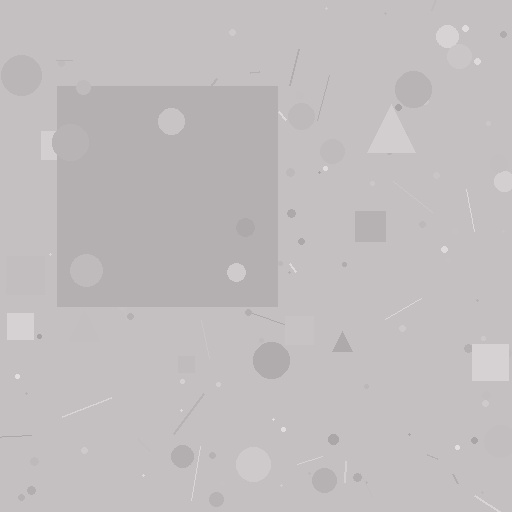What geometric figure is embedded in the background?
A square is embedded in the background.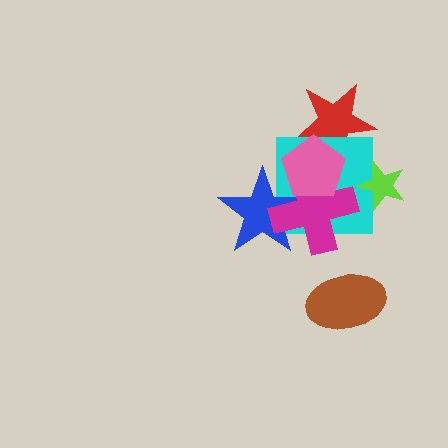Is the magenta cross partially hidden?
Yes, it is partially covered by another shape.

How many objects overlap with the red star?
2 objects overlap with the red star.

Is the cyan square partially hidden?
Yes, it is partially covered by another shape.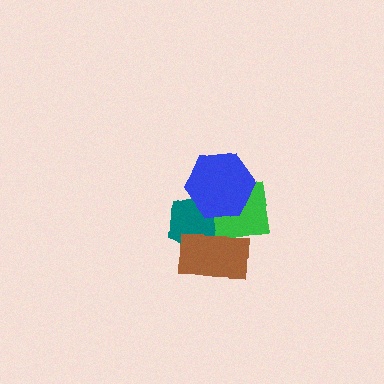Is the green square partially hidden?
Yes, it is partially covered by another shape.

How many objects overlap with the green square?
3 objects overlap with the green square.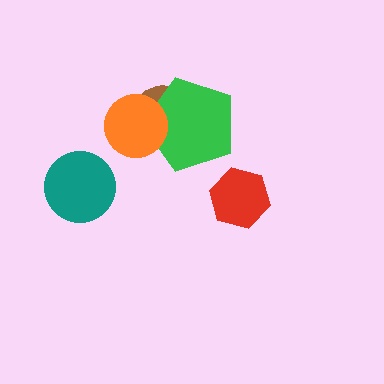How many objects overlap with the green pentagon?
2 objects overlap with the green pentagon.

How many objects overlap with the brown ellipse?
2 objects overlap with the brown ellipse.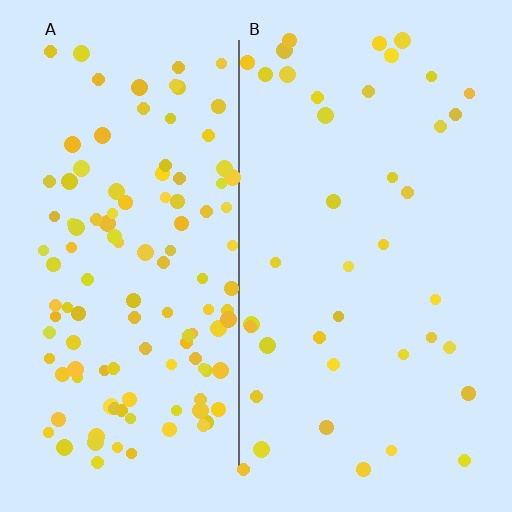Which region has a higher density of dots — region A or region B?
A (the left).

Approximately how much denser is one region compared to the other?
Approximately 2.9× — region A over region B.